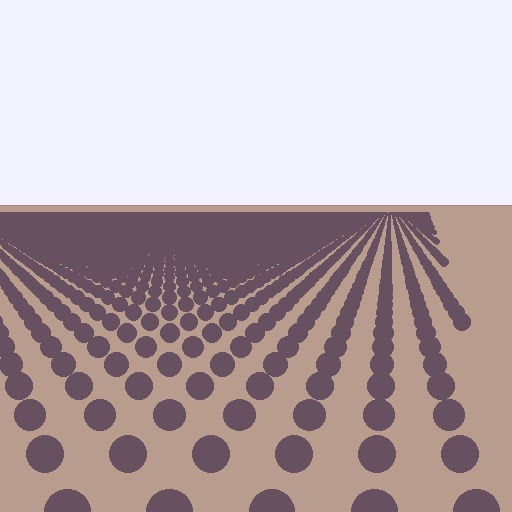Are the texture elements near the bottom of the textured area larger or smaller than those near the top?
Larger. Near the bottom, elements are closer to the viewer and appear at a bigger on-screen size.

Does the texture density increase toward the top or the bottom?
Density increases toward the top.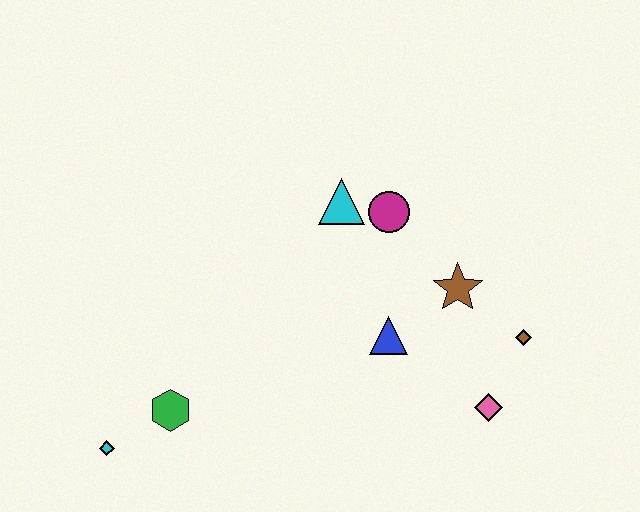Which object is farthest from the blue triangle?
The cyan diamond is farthest from the blue triangle.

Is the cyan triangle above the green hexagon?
Yes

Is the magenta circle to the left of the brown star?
Yes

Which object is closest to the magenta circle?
The cyan triangle is closest to the magenta circle.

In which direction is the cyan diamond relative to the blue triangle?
The cyan diamond is to the left of the blue triangle.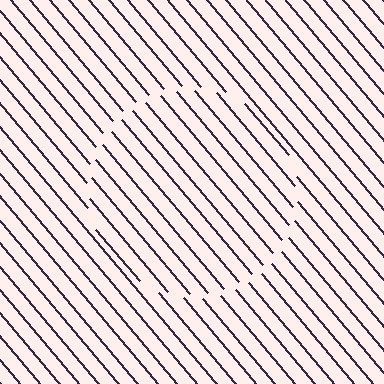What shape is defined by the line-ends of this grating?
An illusory circle. The interior of the shape contains the same grating, shifted by half a period — the contour is defined by the phase discontinuity where line-ends from the inner and outer gratings abut.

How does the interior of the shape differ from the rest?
The interior of the shape contains the same grating, shifted by half a period — the contour is defined by the phase discontinuity where line-ends from the inner and outer gratings abut.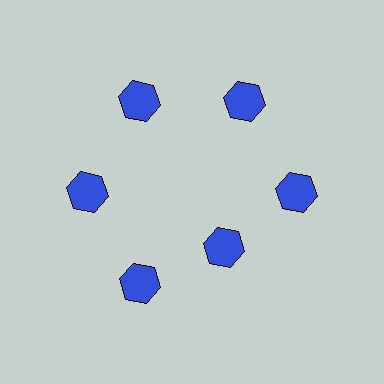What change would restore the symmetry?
The symmetry would be restored by moving it outward, back onto the ring so that all 6 hexagons sit at equal angles and equal distance from the center.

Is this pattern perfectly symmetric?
No. The 6 blue hexagons are arranged in a ring, but one element near the 5 o'clock position is pulled inward toward the center, breaking the 6-fold rotational symmetry.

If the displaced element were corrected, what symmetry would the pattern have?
It would have 6-fold rotational symmetry — the pattern would map onto itself every 60 degrees.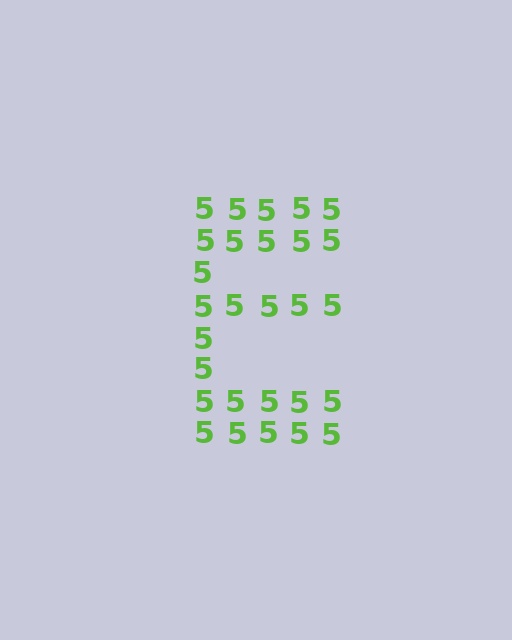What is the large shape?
The large shape is the letter E.